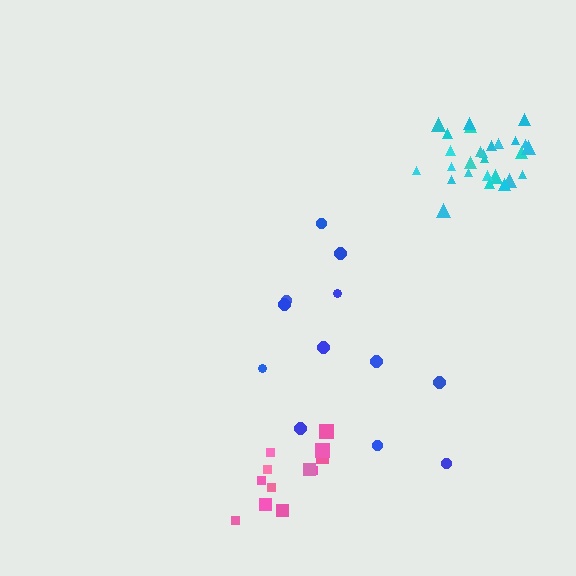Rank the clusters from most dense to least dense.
cyan, pink, blue.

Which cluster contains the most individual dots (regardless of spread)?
Cyan (28).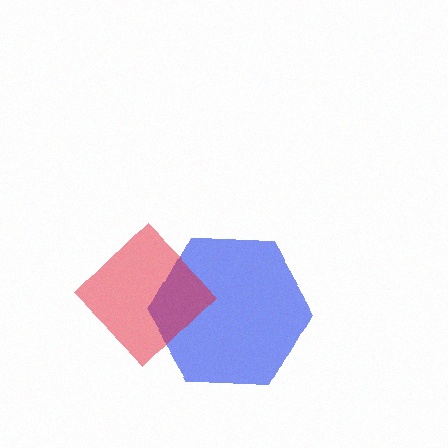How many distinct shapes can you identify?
There are 2 distinct shapes: a blue hexagon, a red diamond.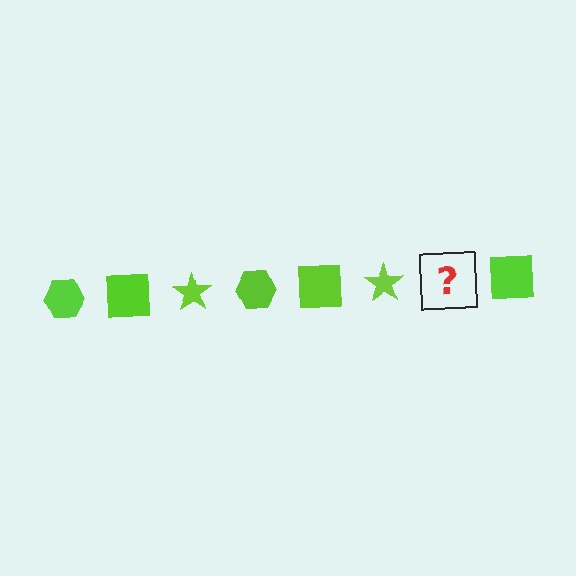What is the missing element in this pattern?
The missing element is a lime hexagon.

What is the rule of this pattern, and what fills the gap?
The rule is that the pattern cycles through hexagon, square, star shapes in lime. The gap should be filled with a lime hexagon.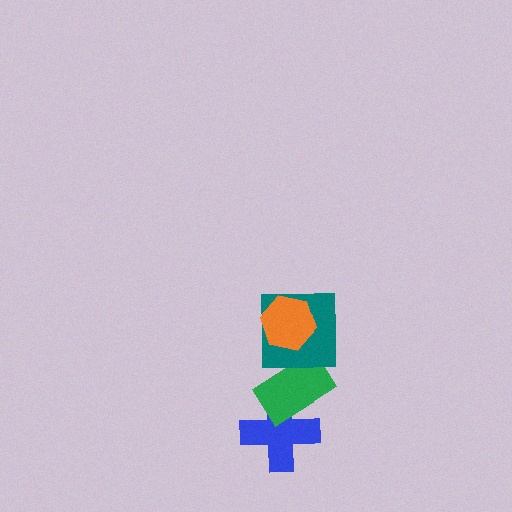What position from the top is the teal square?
The teal square is 2nd from the top.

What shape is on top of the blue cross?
The green rectangle is on top of the blue cross.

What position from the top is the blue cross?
The blue cross is 4th from the top.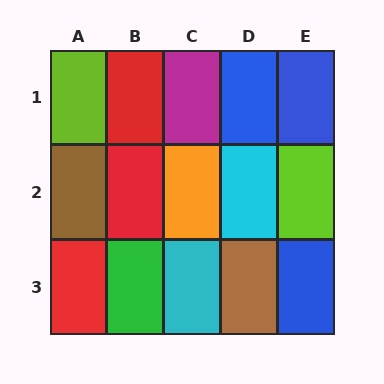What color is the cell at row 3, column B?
Green.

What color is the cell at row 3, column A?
Red.